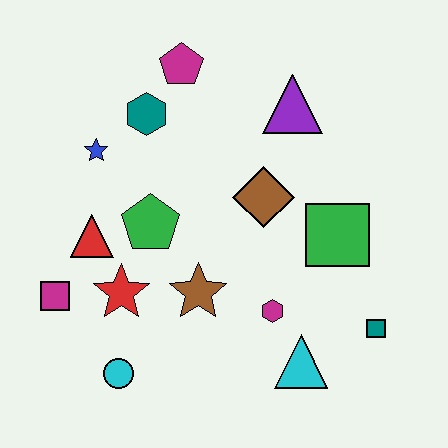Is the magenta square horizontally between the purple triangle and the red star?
No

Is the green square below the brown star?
No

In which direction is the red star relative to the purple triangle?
The red star is below the purple triangle.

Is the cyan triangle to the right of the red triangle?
Yes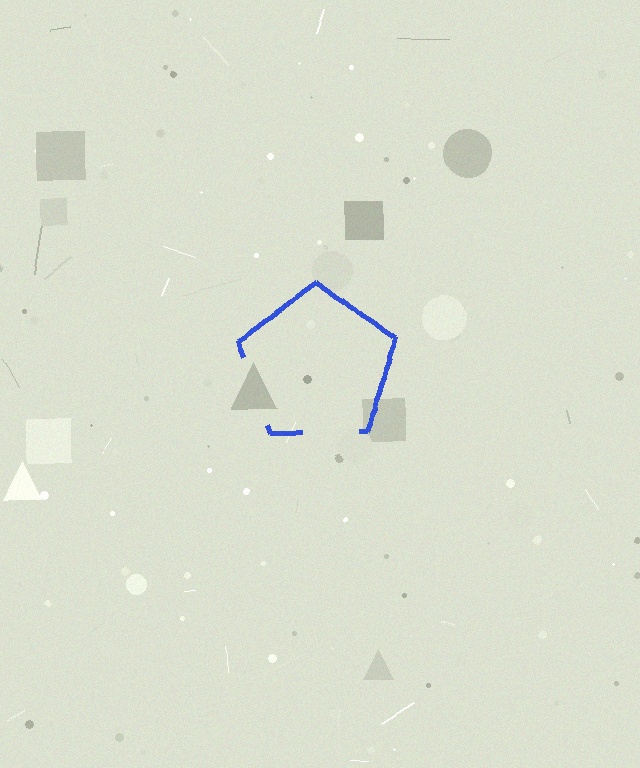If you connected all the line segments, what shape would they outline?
They would outline a pentagon.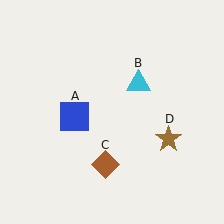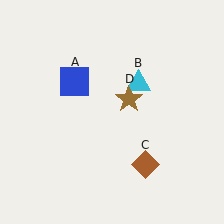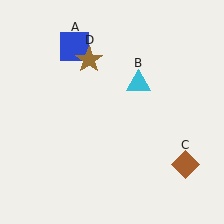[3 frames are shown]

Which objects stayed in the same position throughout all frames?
Cyan triangle (object B) remained stationary.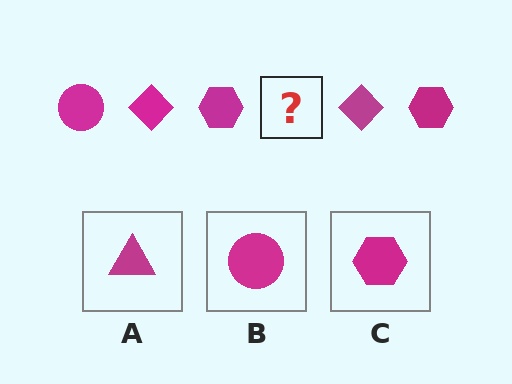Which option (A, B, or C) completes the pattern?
B.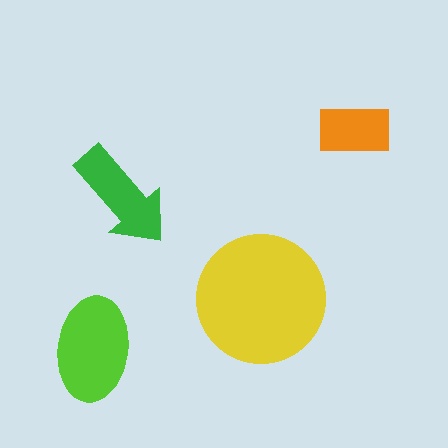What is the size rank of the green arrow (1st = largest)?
3rd.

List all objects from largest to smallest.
The yellow circle, the lime ellipse, the green arrow, the orange rectangle.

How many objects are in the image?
There are 4 objects in the image.